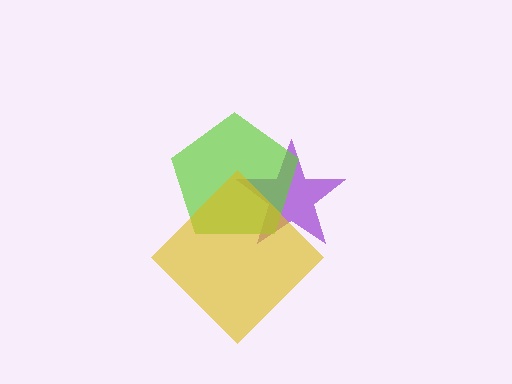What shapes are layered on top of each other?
The layered shapes are: a purple star, a lime pentagon, a yellow diamond.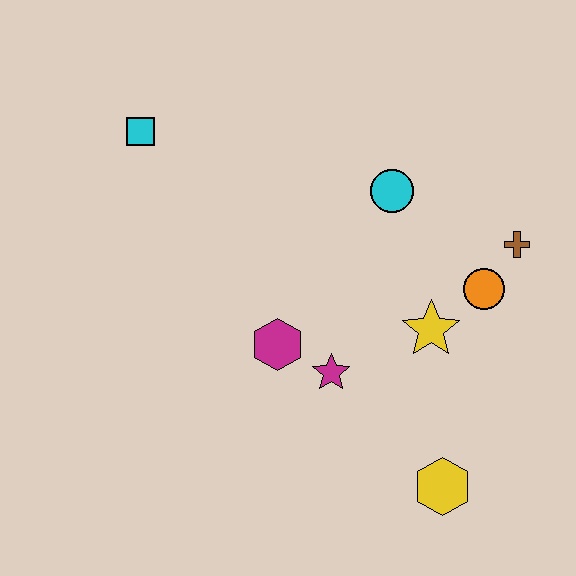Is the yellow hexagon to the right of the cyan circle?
Yes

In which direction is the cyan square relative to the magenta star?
The cyan square is above the magenta star.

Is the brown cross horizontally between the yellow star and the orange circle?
No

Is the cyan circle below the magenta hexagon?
No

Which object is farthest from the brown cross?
The cyan square is farthest from the brown cross.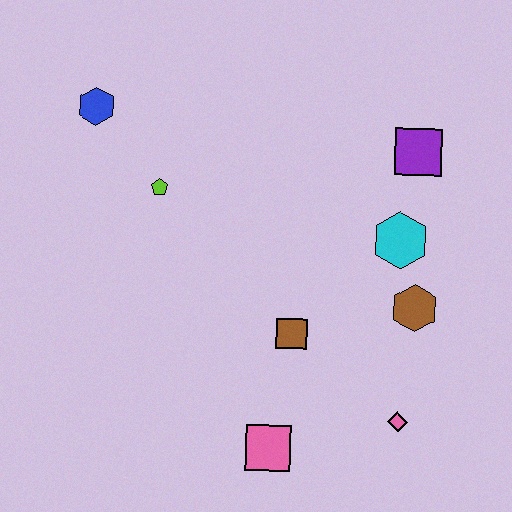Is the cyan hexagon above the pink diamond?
Yes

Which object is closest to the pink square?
The brown square is closest to the pink square.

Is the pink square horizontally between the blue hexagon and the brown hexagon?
Yes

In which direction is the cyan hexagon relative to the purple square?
The cyan hexagon is below the purple square.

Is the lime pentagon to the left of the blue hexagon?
No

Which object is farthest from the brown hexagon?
The blue hexagon is farthest from the brown hexagon.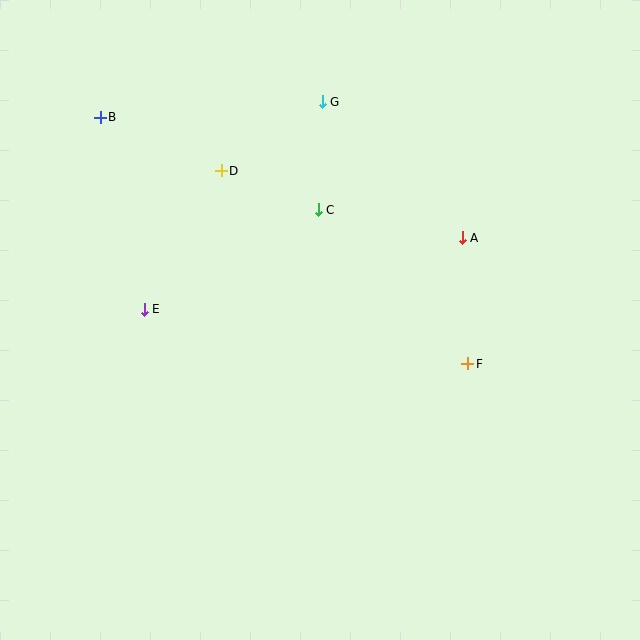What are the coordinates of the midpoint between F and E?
The midpoint between F and E is at (306, 336).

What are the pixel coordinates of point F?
Point F is at (468, 364).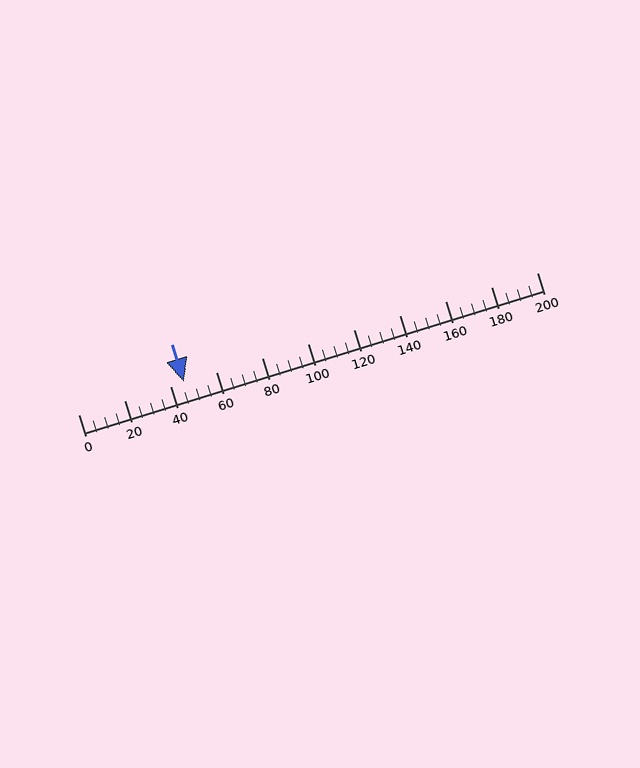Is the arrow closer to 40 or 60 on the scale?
The arrow is closer to 40.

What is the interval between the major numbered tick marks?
The major tick marks are spaced 20 units apart.